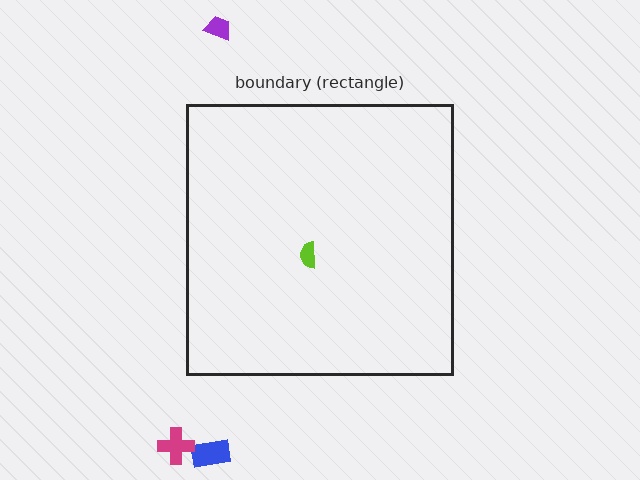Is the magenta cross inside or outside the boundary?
Outside.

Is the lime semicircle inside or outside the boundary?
Inside.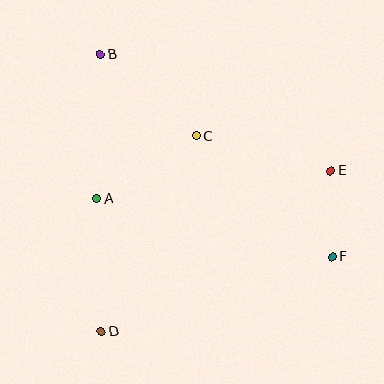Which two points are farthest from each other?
Points B and F are farthest from each other.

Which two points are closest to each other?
Points E and F are closest to each other.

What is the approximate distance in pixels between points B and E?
The distance between B and E is approximately 258 pixels.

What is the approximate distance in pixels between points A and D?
The distance between A and D is approximately 133 pixels.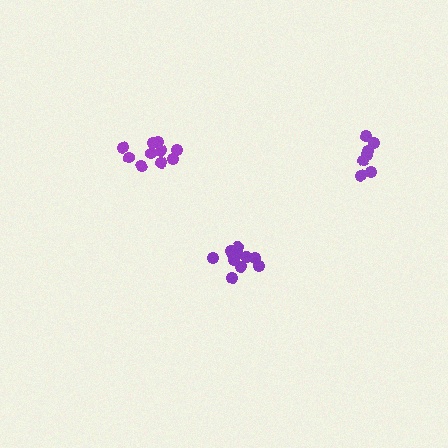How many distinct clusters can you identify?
There are 3 distinct clusters.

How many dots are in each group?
Group 1: 11 dots, Group 2: 8 dots, Group 3: 10 dots (29 total).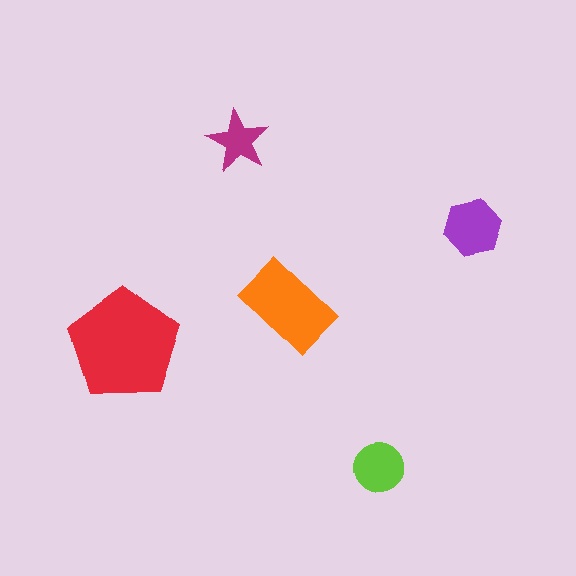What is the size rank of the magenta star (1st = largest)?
5th.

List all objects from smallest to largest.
The magenta star, the lime circle, the purple hexagon, the orange rectangle, the red pentagon.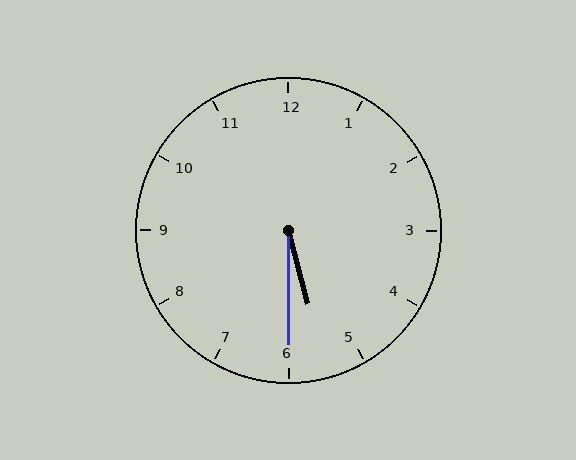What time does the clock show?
5:30.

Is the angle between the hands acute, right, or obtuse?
It is acute.